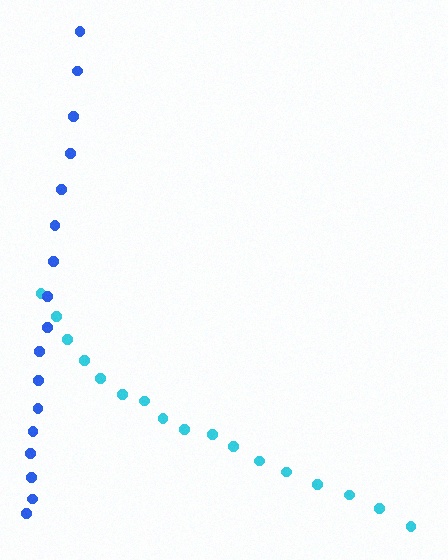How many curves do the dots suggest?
There are 2 distinct paths.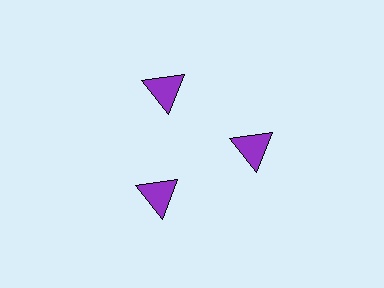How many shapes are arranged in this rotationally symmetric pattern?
There are 3 shapes, arranged in 3 groups of 1.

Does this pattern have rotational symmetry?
Yes, this pattern has 3-fold rotational symmetry. It looks the same after rotating 120 degrees around the center.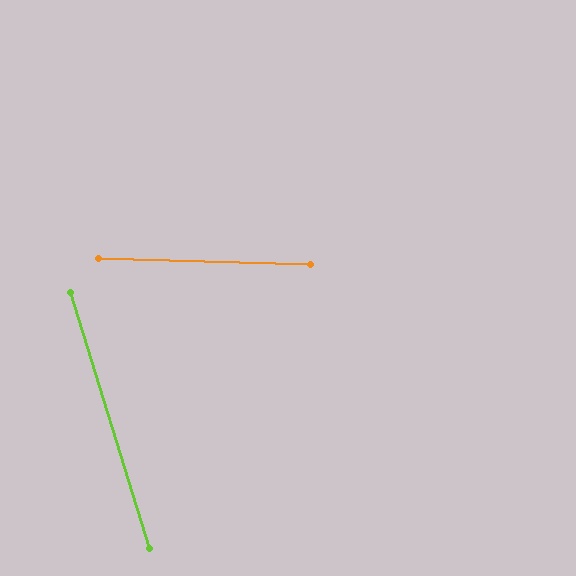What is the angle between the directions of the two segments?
Approximately 71 degrees.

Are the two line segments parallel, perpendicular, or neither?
Neither parallel nor perpendicular — they differ by about 71°.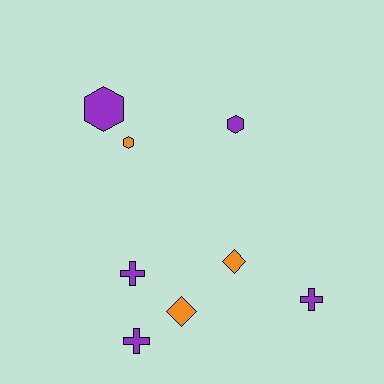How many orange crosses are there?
There are no orange crosses.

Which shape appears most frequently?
Cross, with 3 objects.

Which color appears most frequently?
Purple, with 5 objects.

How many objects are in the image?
There are 8 objects.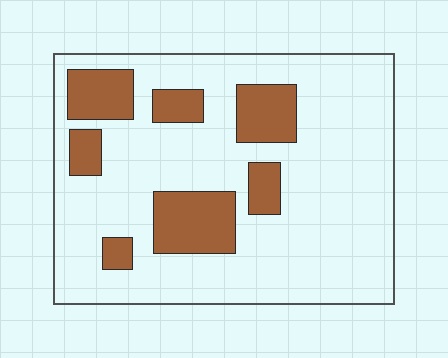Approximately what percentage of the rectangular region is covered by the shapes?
Approximately 20%.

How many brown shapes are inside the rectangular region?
7.